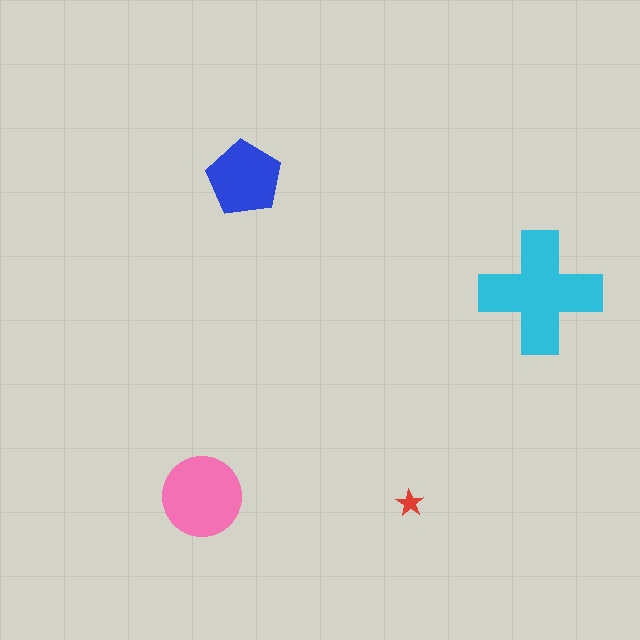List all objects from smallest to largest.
The red star, the blue pentagon, the pink circle, the cyan cross.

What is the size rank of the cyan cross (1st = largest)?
1st.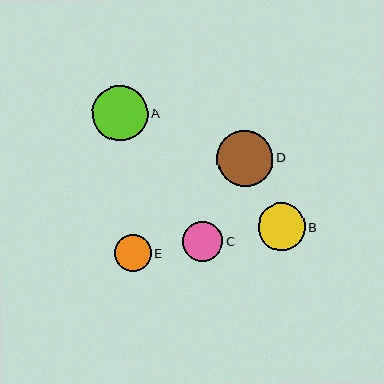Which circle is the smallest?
Circle E is the smallest with a size of approximately 37 pixels.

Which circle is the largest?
Circle D is the largest with a size of approximately 57 pixels.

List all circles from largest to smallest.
From largest to smallest: D, A, B, C, E.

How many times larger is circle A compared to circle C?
Circle A is approximately 1.4 times the size of circle C.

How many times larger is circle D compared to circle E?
Circle D is approximately 1.5 times the size of circle E.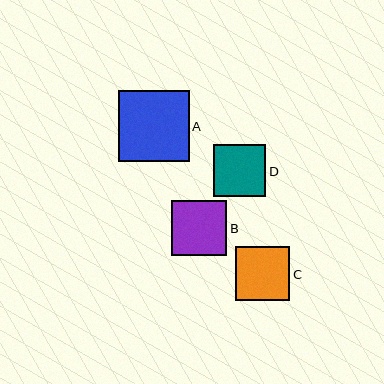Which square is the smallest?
Square D is the smallest with a size of approximately 52 pixels.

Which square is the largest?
Square A is the largest with a size of approximately 70 pixels.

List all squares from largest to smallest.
From largest to smallest: A, B, C, D.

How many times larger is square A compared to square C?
Square A is approximately 1.3 times the size of square C.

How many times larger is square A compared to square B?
Square A is approximately 1.3 times the size of square B.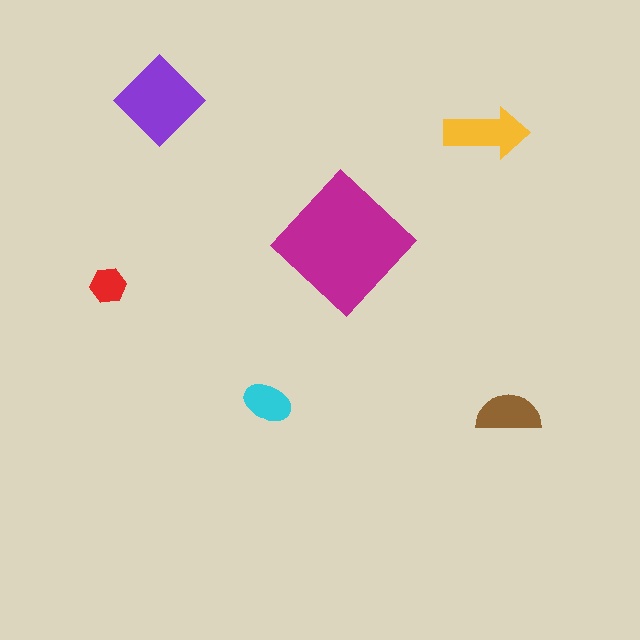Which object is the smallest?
The red hexagon.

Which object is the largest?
The magenta diamond.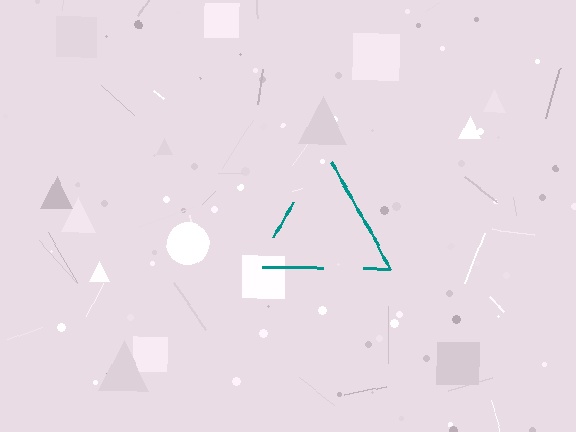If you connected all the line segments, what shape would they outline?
They would outline a triangle.